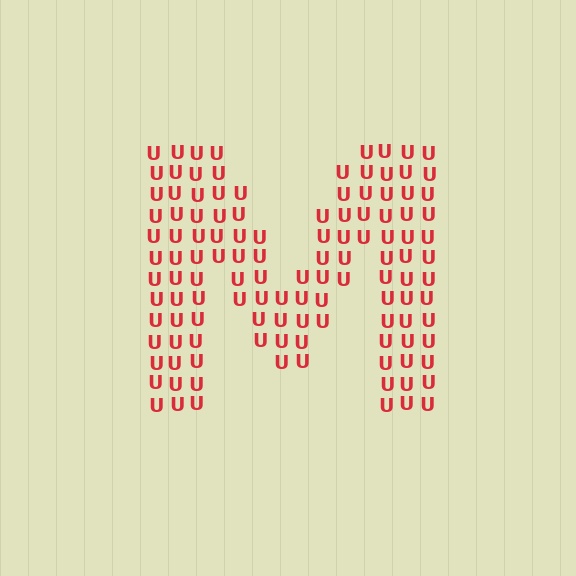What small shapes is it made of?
It is made of small letter U's.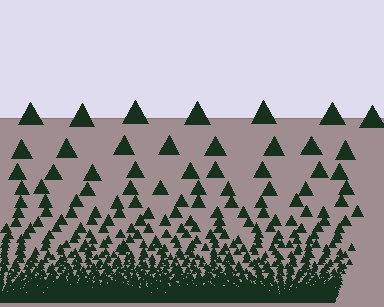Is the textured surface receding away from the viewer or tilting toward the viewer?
The surface appears to tilt toward the viewer. Texture elements get larger and sparser toward the top.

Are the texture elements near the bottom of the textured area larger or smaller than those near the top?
Smaller. The gradient is inverted — elements near the bottom are smaller and denser.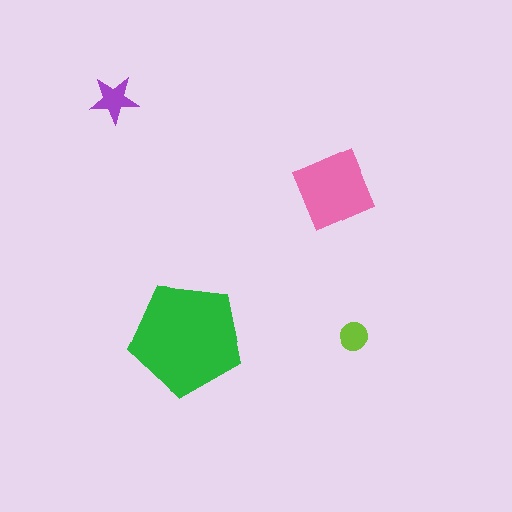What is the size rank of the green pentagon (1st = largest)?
1st.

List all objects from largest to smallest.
The green pentagon, the pink diamond, the purple star, the lime circle.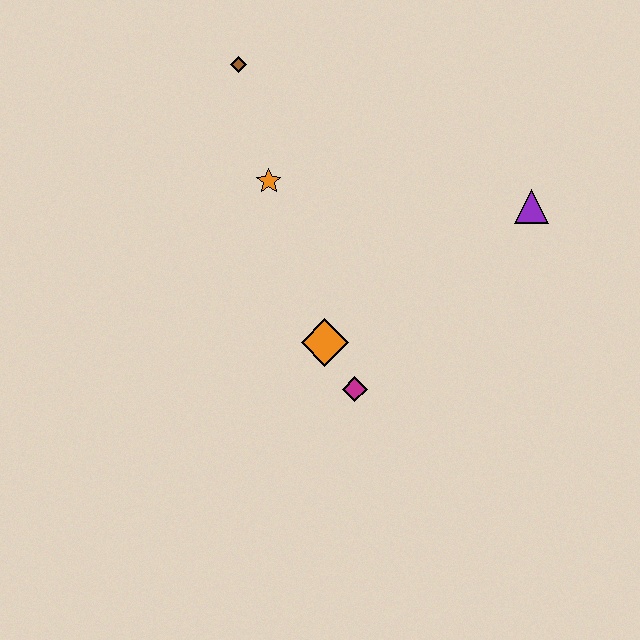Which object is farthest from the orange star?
The purple triangle is farthest from the orange star.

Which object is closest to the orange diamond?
The magenta diamond is closest to the orange diamond.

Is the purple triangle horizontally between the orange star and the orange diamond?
No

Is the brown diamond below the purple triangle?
No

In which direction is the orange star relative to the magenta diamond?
The orange star is above the magenta diamond.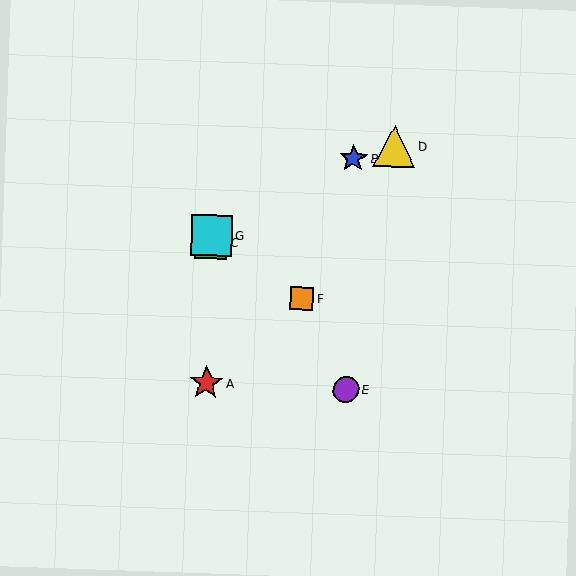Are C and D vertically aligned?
No, C is at x≈211 and D is at x≈394.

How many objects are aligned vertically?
3 objects (A, C, G) are aligned vertically.